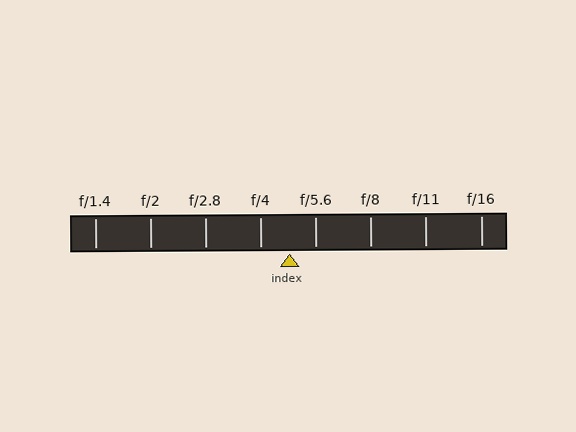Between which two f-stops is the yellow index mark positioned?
The index mark is between f/4 and f/5.6.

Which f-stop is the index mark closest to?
The index mark is closest to f/5.6.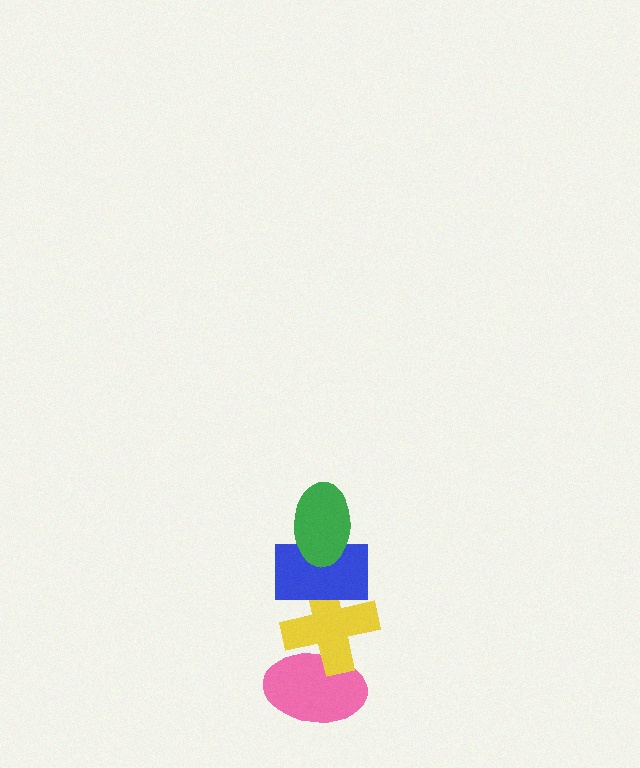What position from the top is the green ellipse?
The green ellipse is 1st from the top.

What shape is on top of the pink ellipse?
The yellow cross is on top of the pink ellipse.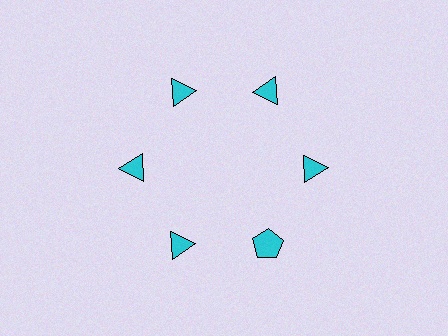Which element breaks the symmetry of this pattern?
The cyan pentagon at roughly the 5 o'clock position breaks the symmetry. All other shapes are cyan triangles.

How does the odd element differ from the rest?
It has a different shape: pentagon instead of triangle.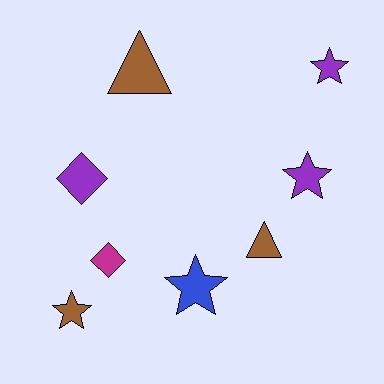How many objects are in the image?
There are 8 objects.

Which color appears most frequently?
Brown, with 3 objects.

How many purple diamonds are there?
There is 1 purple diamond.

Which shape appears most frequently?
Star, with 4 objects.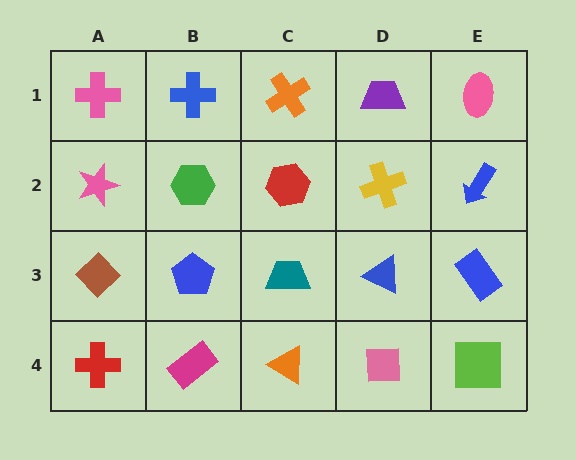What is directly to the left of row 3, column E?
A blue triangle.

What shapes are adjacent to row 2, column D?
A purple trapezoid (row 1, column D), a blue triangle (row 3, column D), a red hexagon (row 2, column C), a blue arrow (row 2, column E).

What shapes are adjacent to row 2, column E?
A pink ellipse (row 1, column E), a blue rectangle (row 3, column E), a yellow cross (row 2, column D).